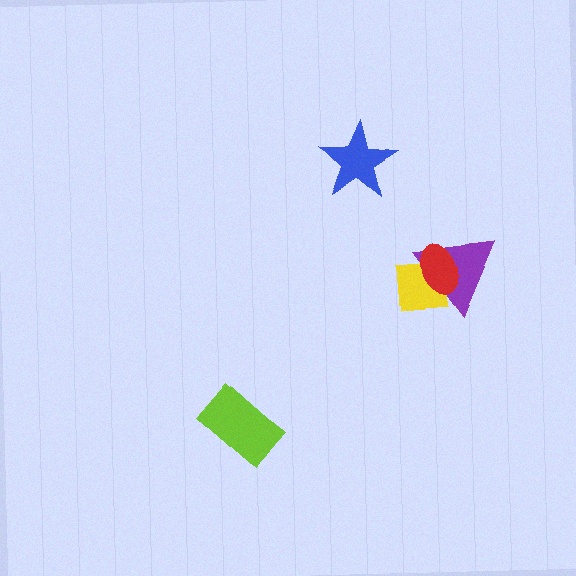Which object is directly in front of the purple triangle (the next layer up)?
The yellow square is directly in front of the purple triangle.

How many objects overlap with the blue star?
0 objects overlap with the blue star.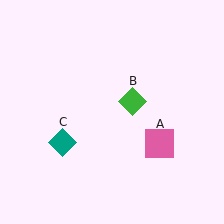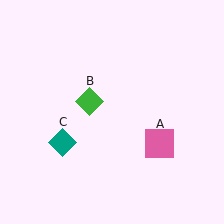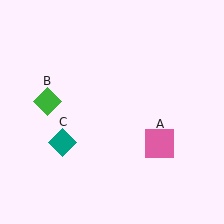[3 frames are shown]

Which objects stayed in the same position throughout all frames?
Pink square (object A) and teal diamond (object C) remained stationary.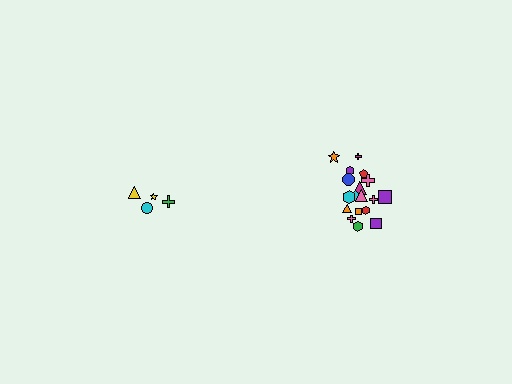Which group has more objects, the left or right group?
The right group.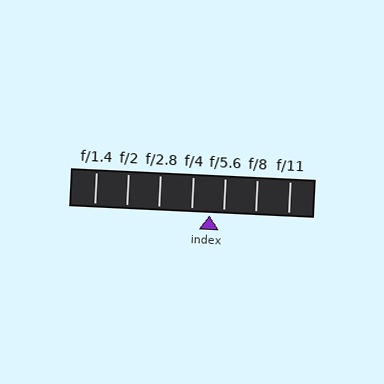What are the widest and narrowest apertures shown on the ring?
The widest aperture shown is f/1.4 and the narrowest is f/11.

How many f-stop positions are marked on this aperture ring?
There are 7 f-stop positions marked.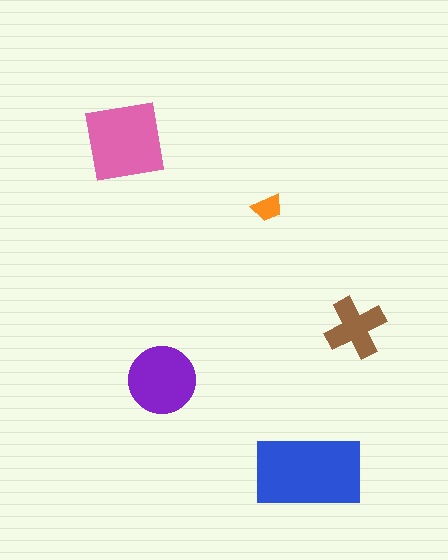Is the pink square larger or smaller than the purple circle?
Larger.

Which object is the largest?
The blue rectangle.